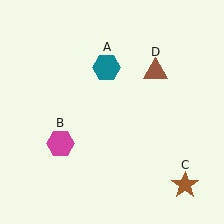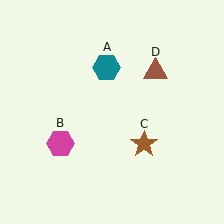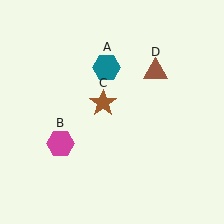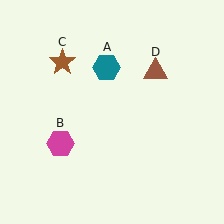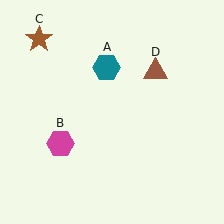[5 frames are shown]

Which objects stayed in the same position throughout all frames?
Teal hexagon (object A) and magenta hexagon (object B) and brown triangle (object D) remained stationary.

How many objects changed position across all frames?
1 object changed position: brown star (object C).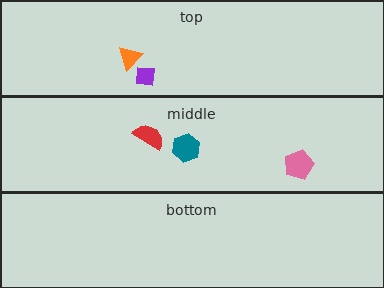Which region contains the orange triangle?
The top region.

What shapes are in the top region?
The orange triangle, the purple square.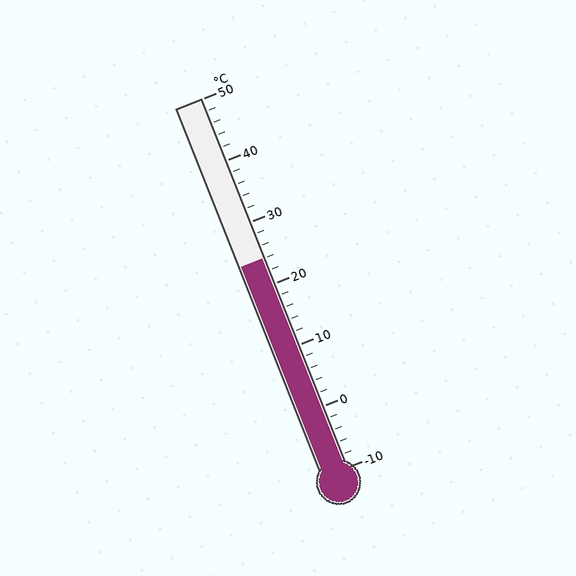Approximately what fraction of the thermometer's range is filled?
The thermometer is filled to approximately 55% of its range.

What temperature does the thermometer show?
The thermometer shows approximately 24°C.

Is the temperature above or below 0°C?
The temperature is above 0°C.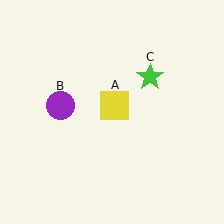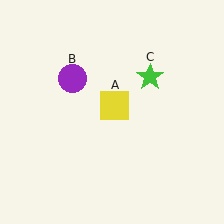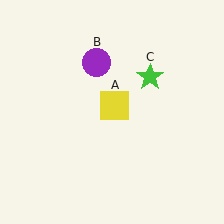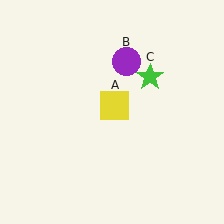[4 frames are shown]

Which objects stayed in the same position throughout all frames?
Yellow square (object A) and green star (object C) remained stationary.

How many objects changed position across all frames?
1 object changed position: purple circle (object B).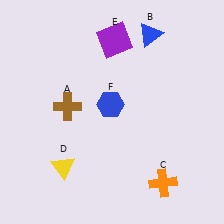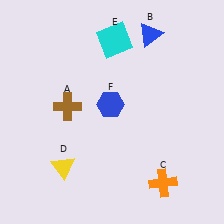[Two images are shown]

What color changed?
The square (E) changed from purple in Image 1 to cyan in Image 2.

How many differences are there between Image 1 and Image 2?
There is 1 difference between the two images.